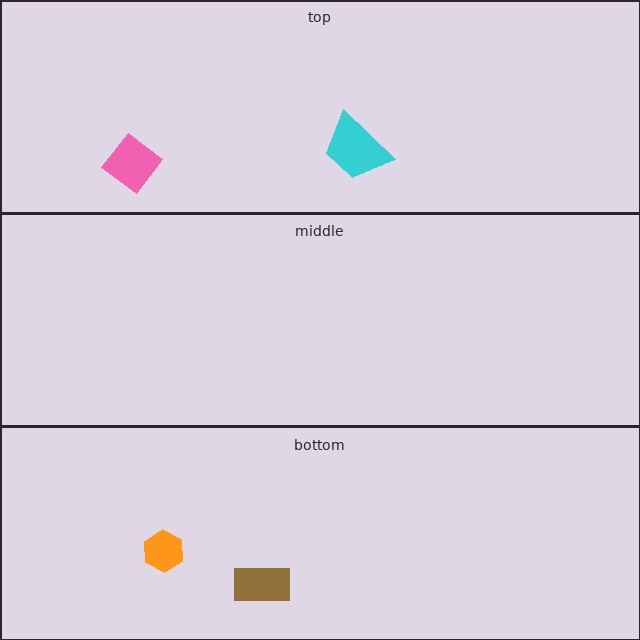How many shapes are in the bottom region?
2.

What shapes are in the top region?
The pink diamond, the cyan trapezoid.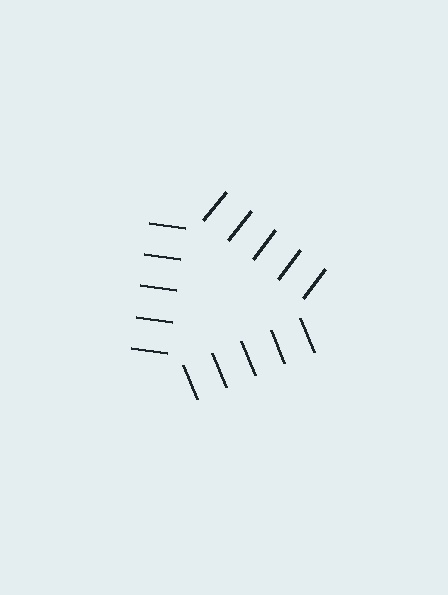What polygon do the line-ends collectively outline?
An illusory triangle — the line segments terminate on its edges but no continuous stroke is drawn.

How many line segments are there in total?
15 — 5 along each of the 3 edges.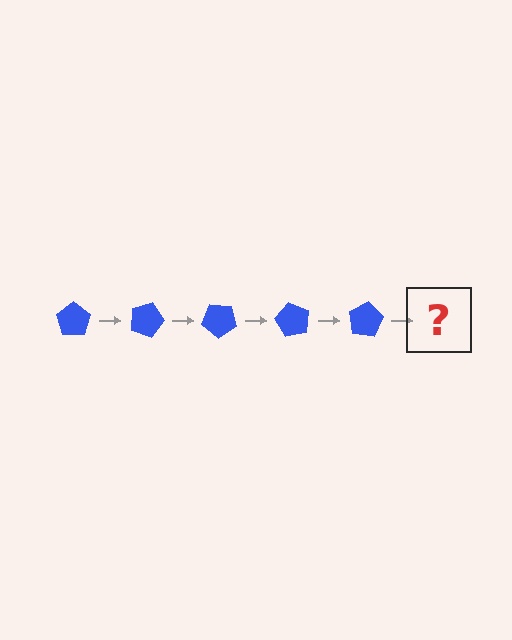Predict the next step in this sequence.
The next step is a blue pentagon rotated 100 degrees.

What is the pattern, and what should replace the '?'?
The pattern is that the pentagon rotates 20 degrees each step. The '?' should be a blue pentagon rotated 100 degrees.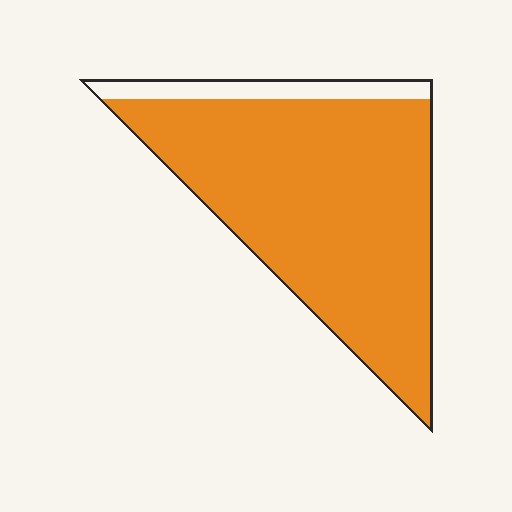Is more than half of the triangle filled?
Yes.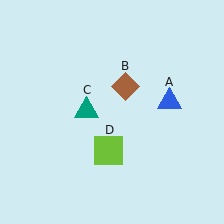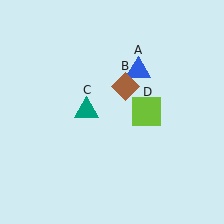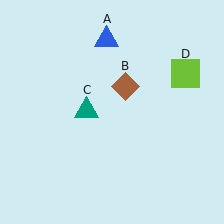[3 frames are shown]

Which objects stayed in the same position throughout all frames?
Brown diamond (object B) and teal triangle (object C) remained stationary.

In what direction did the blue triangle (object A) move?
The blue triangle (object A) moved up and to the left.